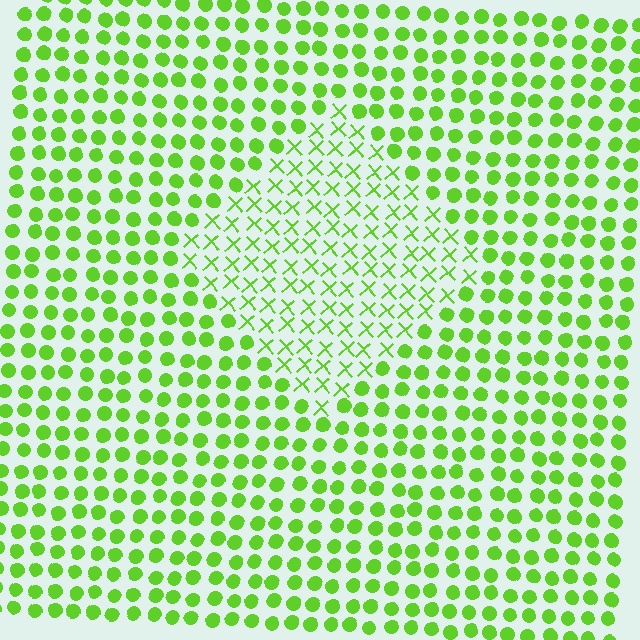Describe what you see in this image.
The image is filled with small lime elements arranged in a uniform grid. A diamond-shaped region contains X marks, while the surrounding area contains circles. The boundary is defined purely by the change in element shape.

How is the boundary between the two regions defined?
The boundary is defined by a change in element shape: X marks inside vs. circles outside. All elements share the same color and spacing.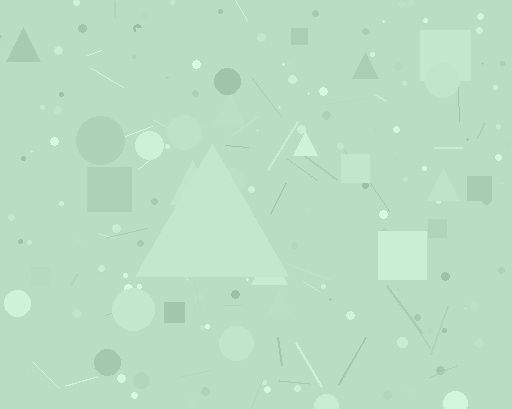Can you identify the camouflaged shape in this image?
The camouflaged shape is a triangle.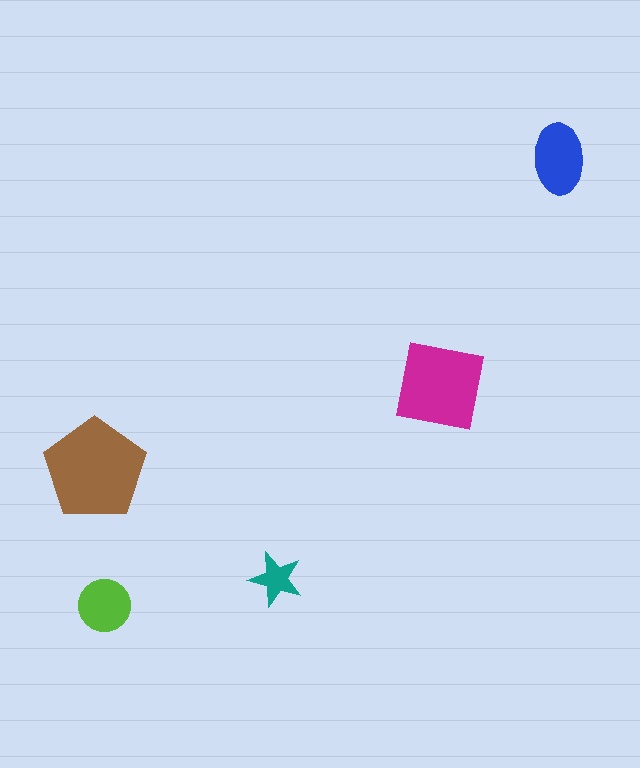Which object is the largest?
The brown pentagon.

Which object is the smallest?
The teal star.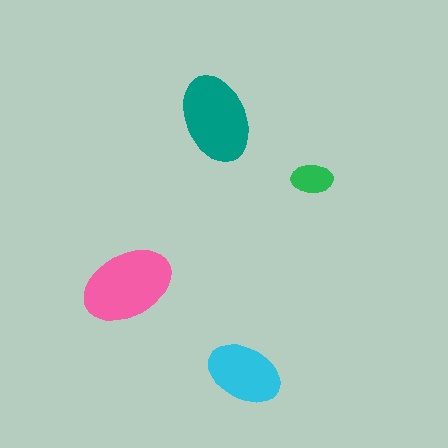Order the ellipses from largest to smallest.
the pink one, the teal one, the cyan one, the green one.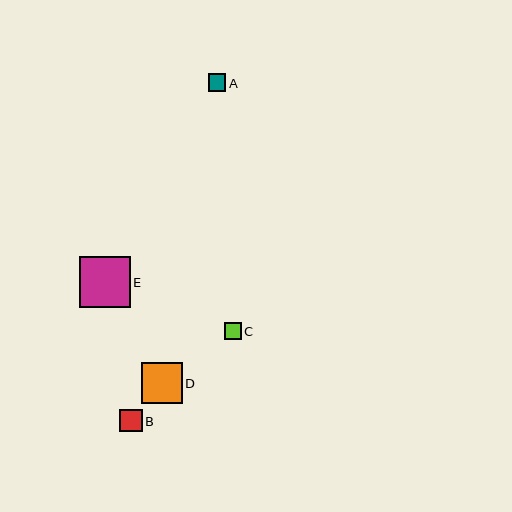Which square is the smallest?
Square C is the smallest with a size of approximately 17 pixels.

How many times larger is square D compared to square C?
Square D is approximately 2.4 times the size of square C.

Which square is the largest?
Square E is the largest with a size of approximately 51 pixels.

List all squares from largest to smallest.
From largest to smallest: E, D, B, A, C.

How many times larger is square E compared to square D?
Square E is approximately 1.2 times the size of square D.